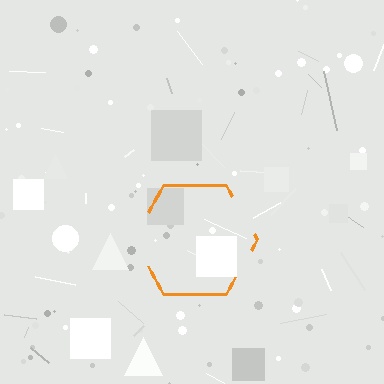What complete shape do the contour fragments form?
The contour fragments form a hexagon.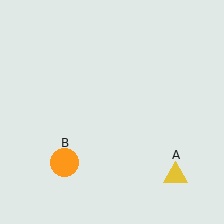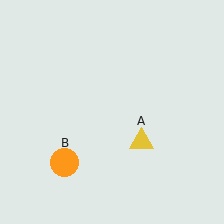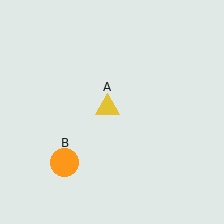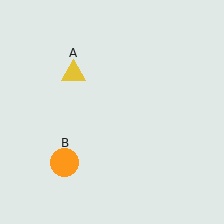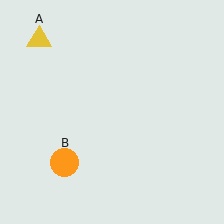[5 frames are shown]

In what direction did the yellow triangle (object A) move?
The yellow triangle (object A) moved up and to the left.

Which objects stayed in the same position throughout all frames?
Orange circle (object B) remained stationary.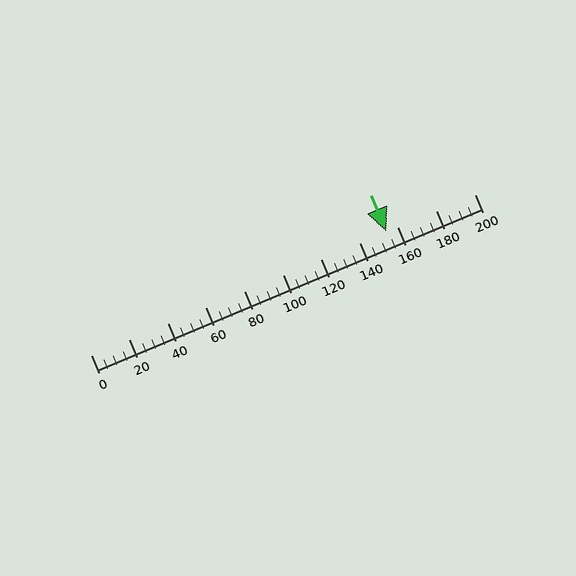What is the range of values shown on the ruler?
The ruler shows values from 0 to 200.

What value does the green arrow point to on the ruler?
The green arrow points to approximately 154.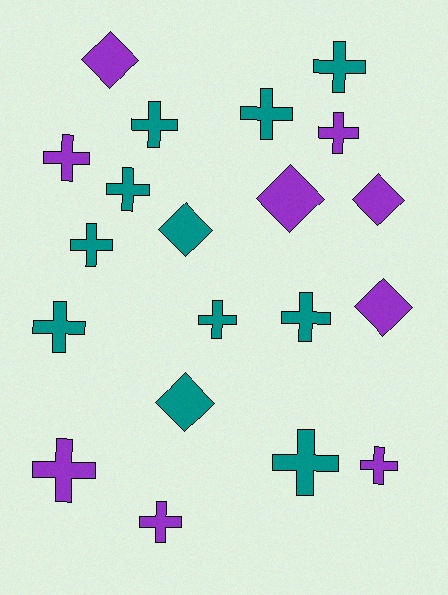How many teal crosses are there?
There are 9 teal crosses.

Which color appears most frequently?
Teal, with 11 objects.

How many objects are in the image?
There are 20 objects.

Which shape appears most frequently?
Cross, with 14 objects.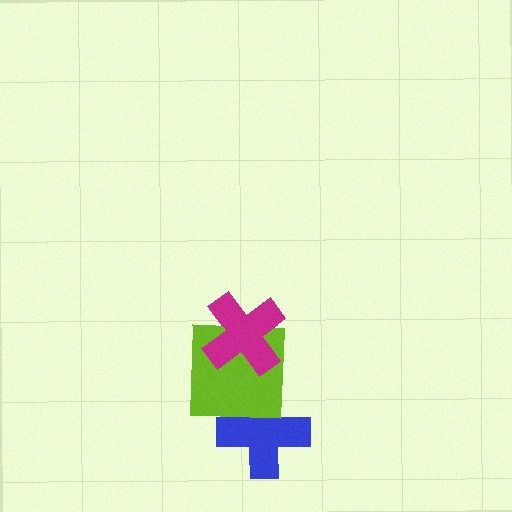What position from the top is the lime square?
The lime square is 2nd from the top.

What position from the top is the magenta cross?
The magenta cross is 1st from the top.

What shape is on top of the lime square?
The magenta cross is on top of the lime square.